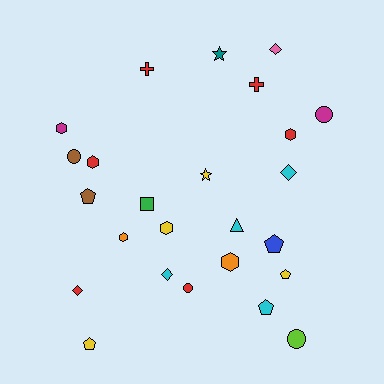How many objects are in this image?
There are 25 objects.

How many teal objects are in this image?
There is 1 teal object.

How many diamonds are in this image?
There are 4 diamonds.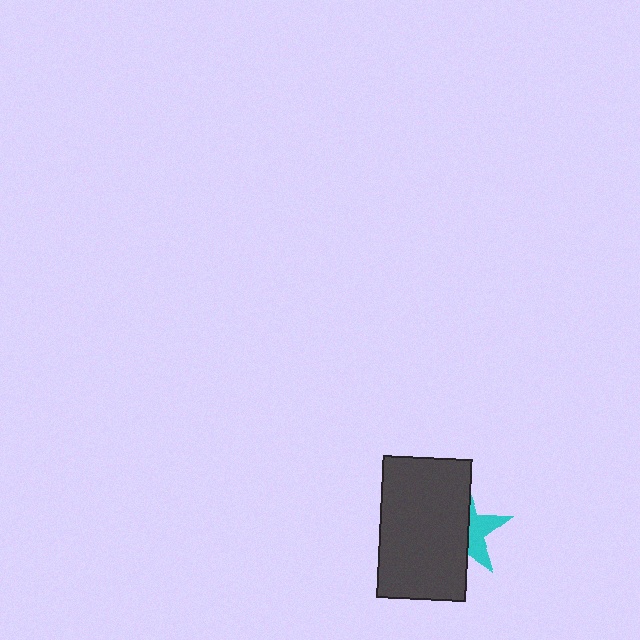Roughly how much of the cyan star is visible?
A small part of it is visible (roughly 38%).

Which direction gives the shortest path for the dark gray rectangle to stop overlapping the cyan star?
Moving left gives the shortest separation.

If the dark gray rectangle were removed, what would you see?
You would see the complete cyan star.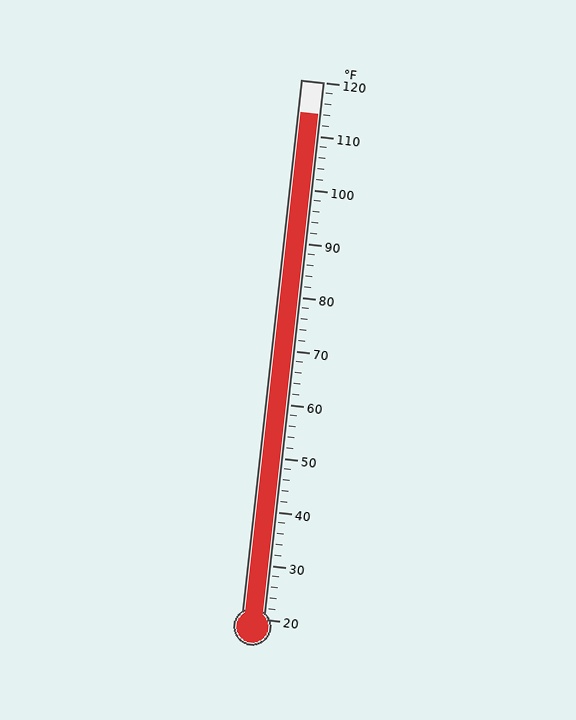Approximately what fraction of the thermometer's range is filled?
The thermometer is filled to approximately 95% of its range.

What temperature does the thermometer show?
The thermometer shows approximately 114°F.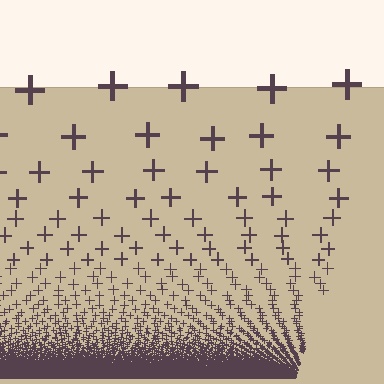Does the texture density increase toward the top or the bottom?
Density increases toward the bottom.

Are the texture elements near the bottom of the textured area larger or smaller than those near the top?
Smaller. The gradient is inverted — elements near the bottom are smaller and denser.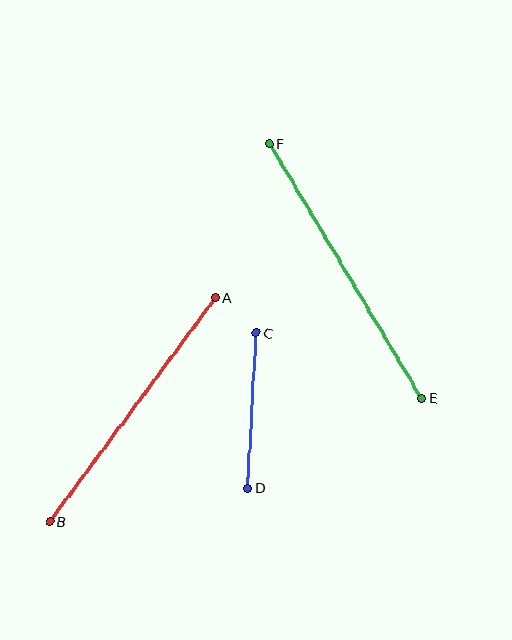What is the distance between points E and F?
The distance is approximately 296 pixels.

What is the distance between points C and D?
The distance is approximately 156 pixels.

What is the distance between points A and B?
The distance is approximately 279 pixels.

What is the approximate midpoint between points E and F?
The midpoint is at approximately (346, 271) pixels.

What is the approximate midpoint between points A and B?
The midpoint is at approximately (133, 410) pixels.